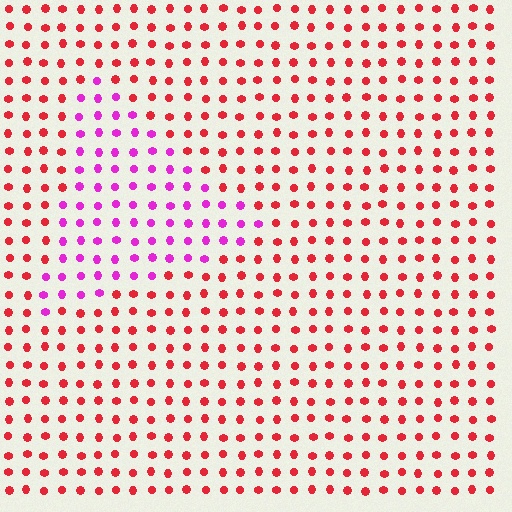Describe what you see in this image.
The image is filled with small red elements in a uniform arrangement. A triangle-shaped region is visible where the elements are tinted to a slightly different hue, forming a subtle color boundary.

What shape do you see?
I see a triangle.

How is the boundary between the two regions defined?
The boundary is defined purely by a slight shift in hue (about 50 degrees). Spacing, size, and orientation are identical on both sides.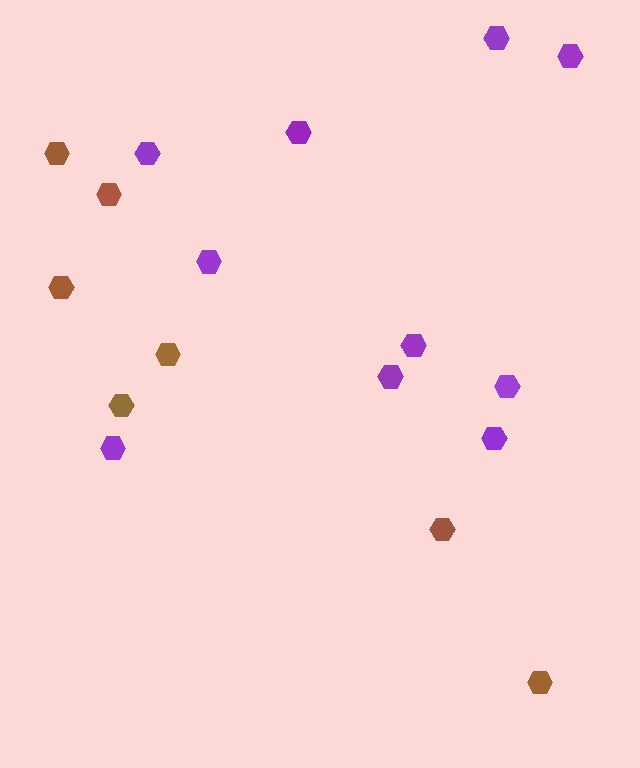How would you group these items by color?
There are 2 groups: one group of brown hexagons (7) and one group of purple hexagons (10).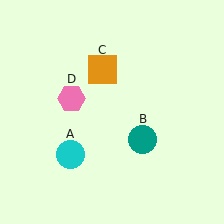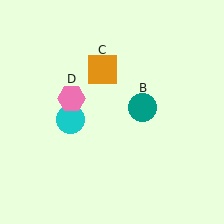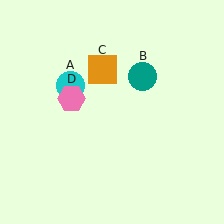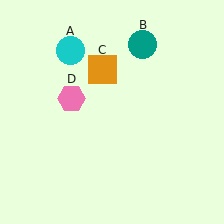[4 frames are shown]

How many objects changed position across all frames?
2 objects changed position: cyan circle (object A), teal circle (object B).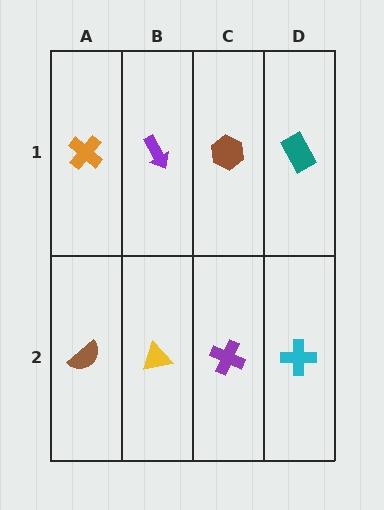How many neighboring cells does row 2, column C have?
3.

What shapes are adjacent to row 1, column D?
A cyan cross (row 2, column D), a brown hexagon (row 1, column C).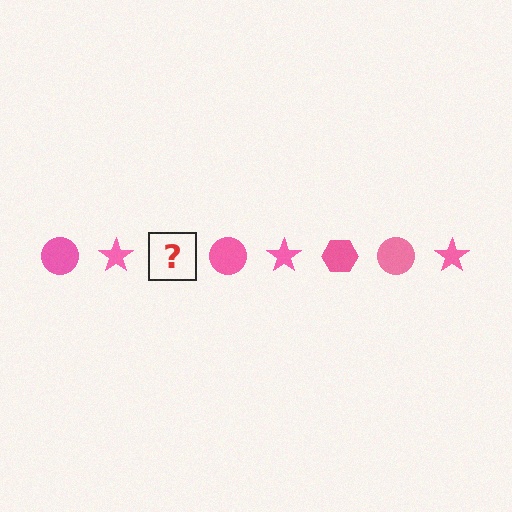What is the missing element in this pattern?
The missing element is a pink hexagon.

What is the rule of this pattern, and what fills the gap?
The rule is that the pattern cycles through circle, star, hexagon shapes in pink. The gap should be filled with a pink hexagon.